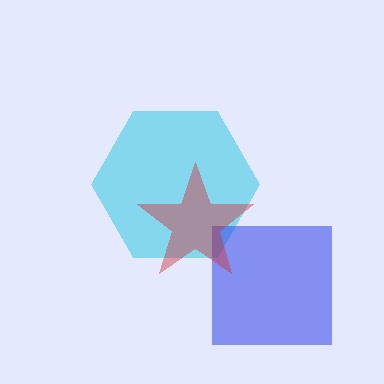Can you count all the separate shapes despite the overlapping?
Yes, there are 3 separate shapes.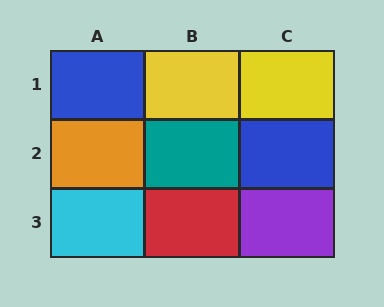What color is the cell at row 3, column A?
Cyan.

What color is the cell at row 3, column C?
Purple.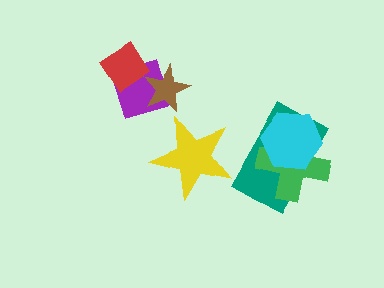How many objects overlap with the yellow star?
0 objects overlap with the yellow star.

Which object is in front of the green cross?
The cyan hexagon is in front of the green cross.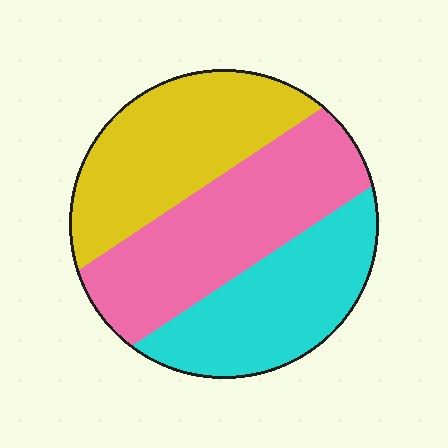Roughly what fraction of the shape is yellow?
Yellow covers 33% of the shape.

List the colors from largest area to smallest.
From largest to smallest: pink, yellow, cyan.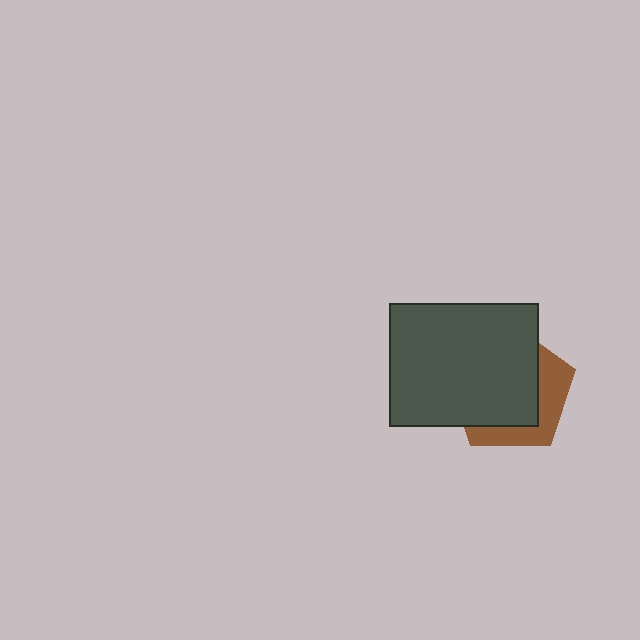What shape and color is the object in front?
The object in front is a dark gray rectangle.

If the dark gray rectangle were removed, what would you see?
You would see the complete brown pentagon.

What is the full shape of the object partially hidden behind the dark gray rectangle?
The partially hidden object is a brown pentagon.